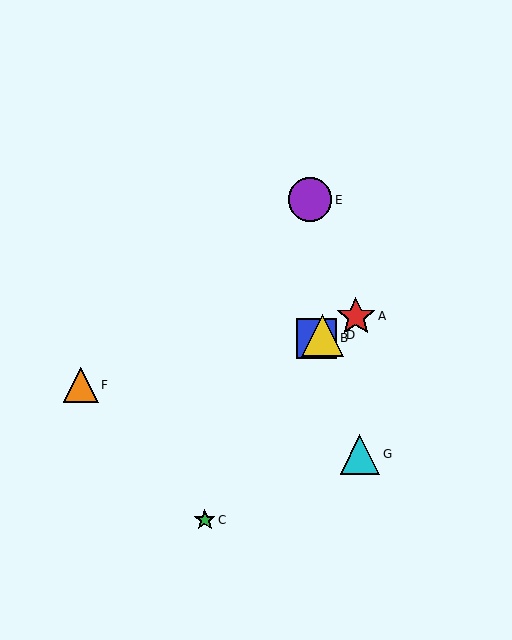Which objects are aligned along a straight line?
Objects A, B, D are aligned along a straight line.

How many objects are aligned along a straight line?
3 objects (A, B, D) are aligned along a straight line.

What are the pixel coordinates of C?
Object C is at (205, 520).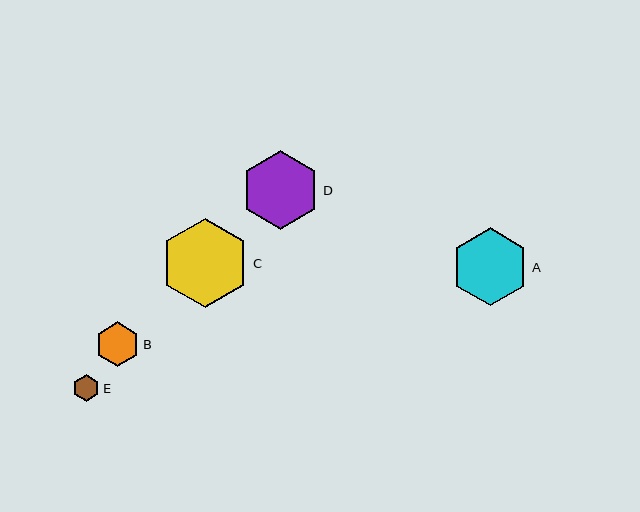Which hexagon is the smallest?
Hexagon E is the smallest with a size of approximately 27 pixels.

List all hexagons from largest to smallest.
From largest to smallest: C, D, A, B, E.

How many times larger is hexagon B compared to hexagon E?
Hexagon B is approximately 1.6 times the size of hexagon E.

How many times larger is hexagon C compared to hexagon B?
Hexagon C is approximately 2.0 times the size of hexagon B.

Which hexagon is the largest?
Hexagon C is the largest with a size of approximately 89 pixels.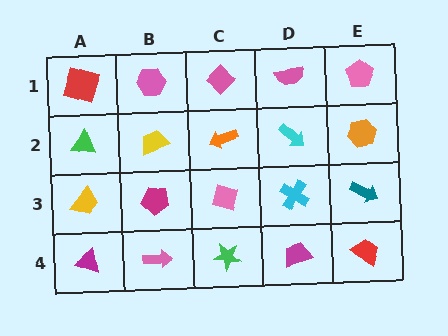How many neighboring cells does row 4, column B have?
3.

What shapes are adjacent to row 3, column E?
An orange hexagon (row 2, column E), a red trapezoid (row 4, column E), a cyan cross (row 3, column D).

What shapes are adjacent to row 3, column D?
A cyan arrow (row 2, column D), a magenta trapezoid (row 4, column D), a pink square (row 3, column C), a teal arrow (row 3, column E).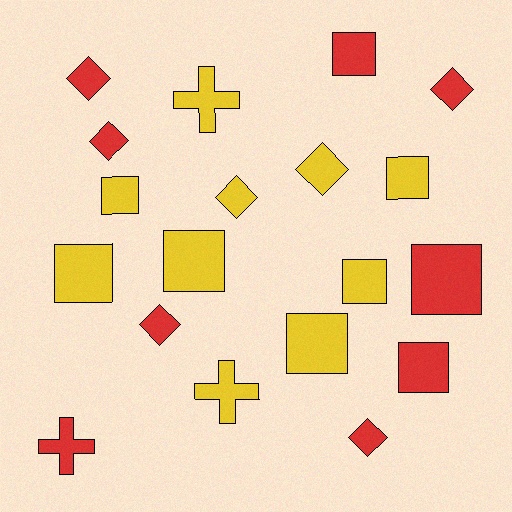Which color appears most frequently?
Yellow, with 10 objects.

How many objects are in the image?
There are 19 objects.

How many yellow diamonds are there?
There are 2 yellow diamonds.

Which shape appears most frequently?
Square, with 9 objects.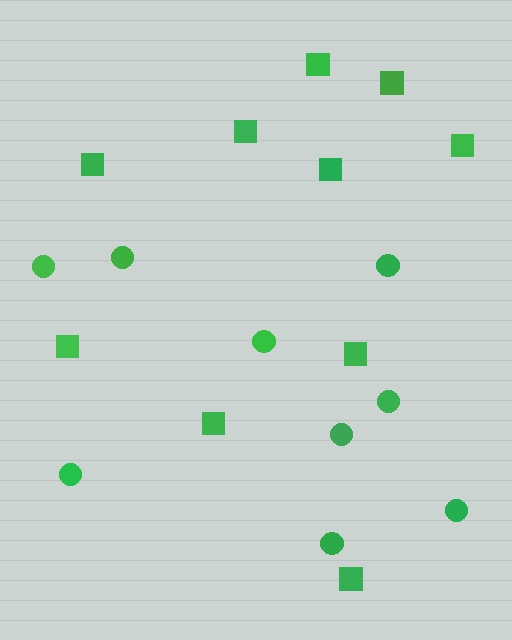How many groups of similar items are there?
There are 2 groups: one group of circles (9) and one group of squares (10).